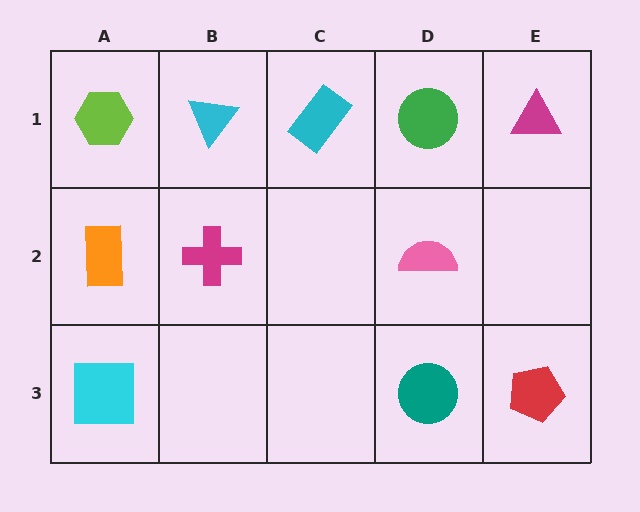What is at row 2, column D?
A pink semicircle.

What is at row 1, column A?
A lime hexagon.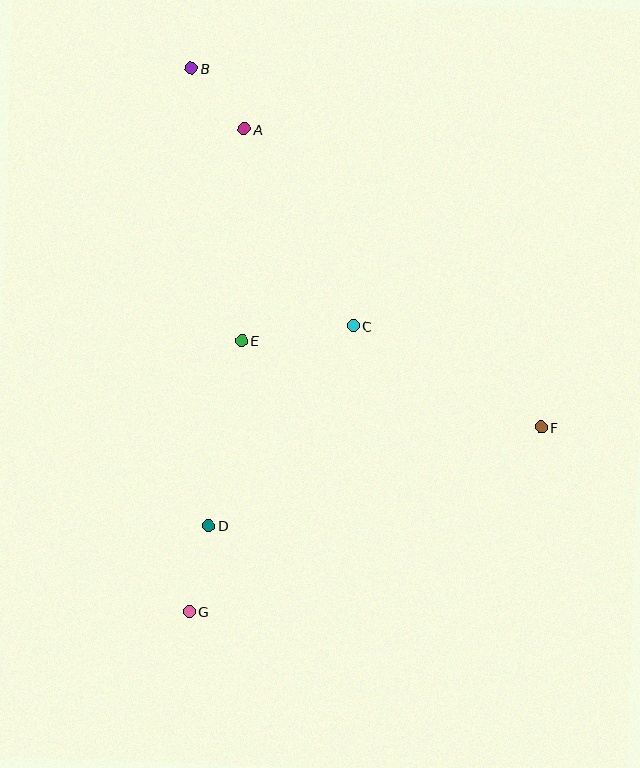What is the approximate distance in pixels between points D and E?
The distance between D and E is approximately 188 pixels.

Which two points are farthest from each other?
Points B and G are farthest from each other.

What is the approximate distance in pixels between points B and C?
The distance between B and C is approximately 304 pixels.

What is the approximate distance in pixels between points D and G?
The distance between D and G is approximately 88 pixels.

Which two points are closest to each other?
Points A and B are closest to each other.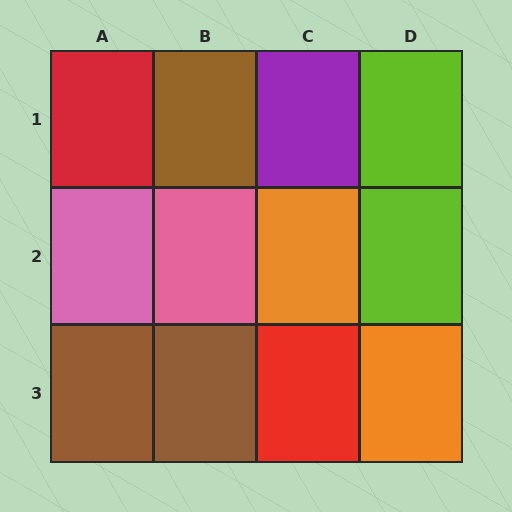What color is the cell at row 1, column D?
Lime.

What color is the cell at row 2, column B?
Pink.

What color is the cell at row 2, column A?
Pink.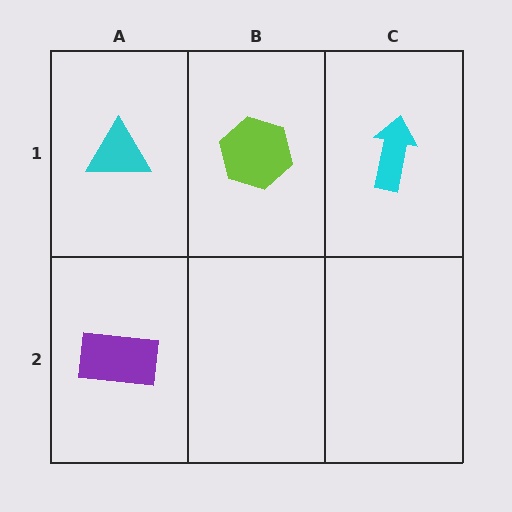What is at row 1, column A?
A cyan triangle.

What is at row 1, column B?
A lime hexagon.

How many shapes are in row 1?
3 shapes.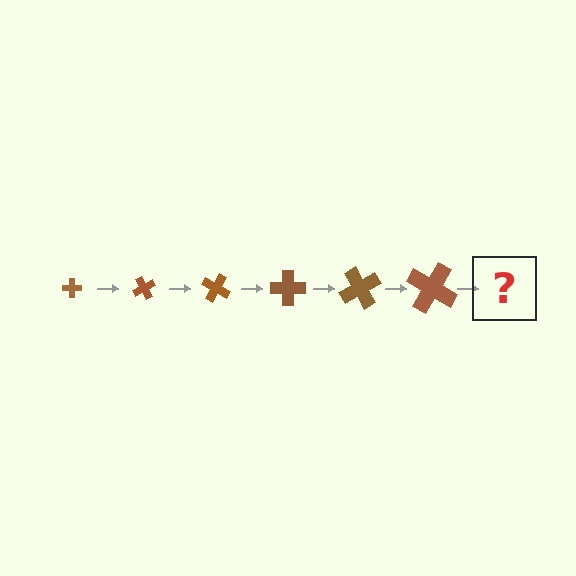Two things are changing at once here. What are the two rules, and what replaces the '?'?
The two rules are that the cross grows larger each step and it rotates 60 degrees each step. The '?' should be a cross, larger than the previous one and rotated 360 degrees from the start.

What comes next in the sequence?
The next element should be a cross, larger than the previous one and rotated 360 degrees from the start.